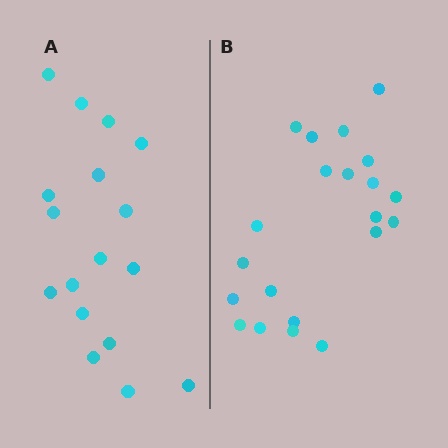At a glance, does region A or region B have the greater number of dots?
Region B (the right region) has more dots.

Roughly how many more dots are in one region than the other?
Region B has about 4 more dots than region A.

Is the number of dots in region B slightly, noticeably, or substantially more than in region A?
Region B has only slightly more — the two regions are fairly close. The ratio is roughly 1.2 to 1.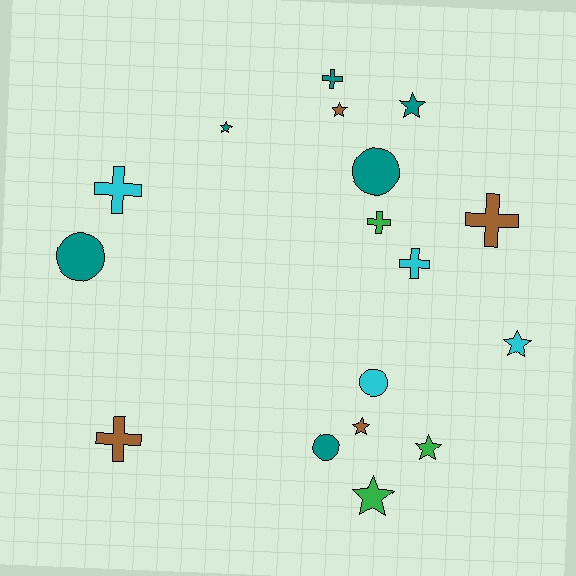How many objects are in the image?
There are 17 objects.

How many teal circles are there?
There are 3 teal circles.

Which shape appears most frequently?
Star, with 7 objects.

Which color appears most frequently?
Teal, with 6 objects.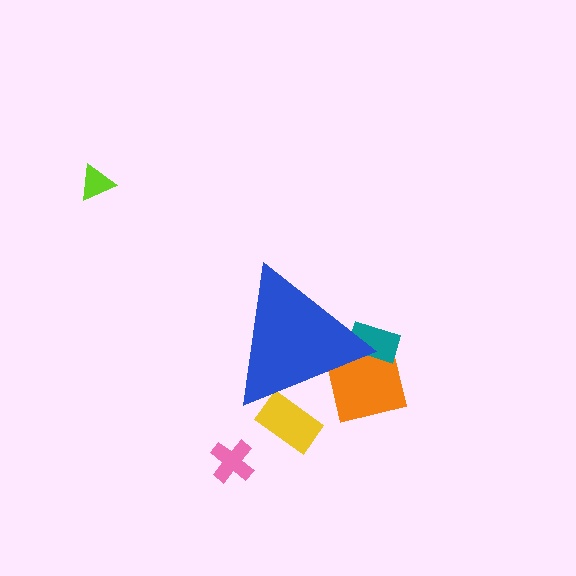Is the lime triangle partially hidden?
No, the lime triangle is fully visible.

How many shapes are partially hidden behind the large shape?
3 shapes are partially hidden.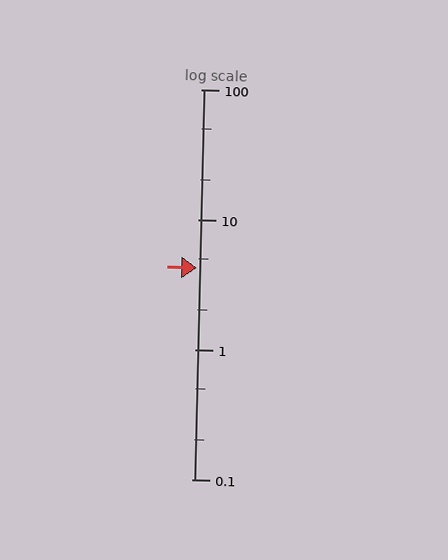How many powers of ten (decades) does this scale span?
The scale spans 3 decades, from 0.1 to 100.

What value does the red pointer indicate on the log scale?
The pointer indicates approximately 4.2.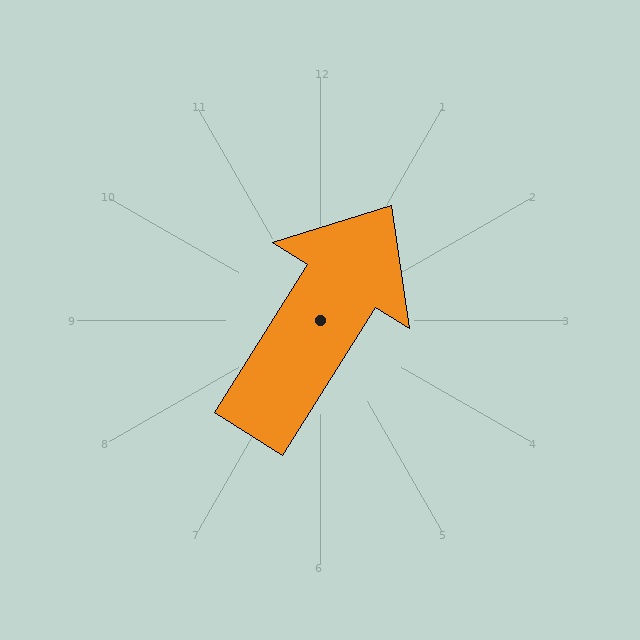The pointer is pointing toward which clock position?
Roughly 1 o'clock.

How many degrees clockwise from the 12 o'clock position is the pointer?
Approximately 32 degrees.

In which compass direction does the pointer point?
Northeast.